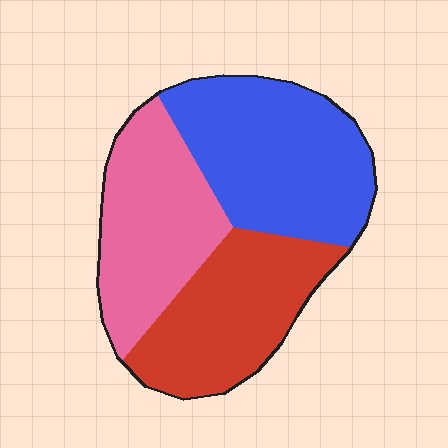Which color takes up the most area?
Blue, at roughly 40%.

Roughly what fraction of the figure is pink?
Pink takes up about one third (1/3) of the figure.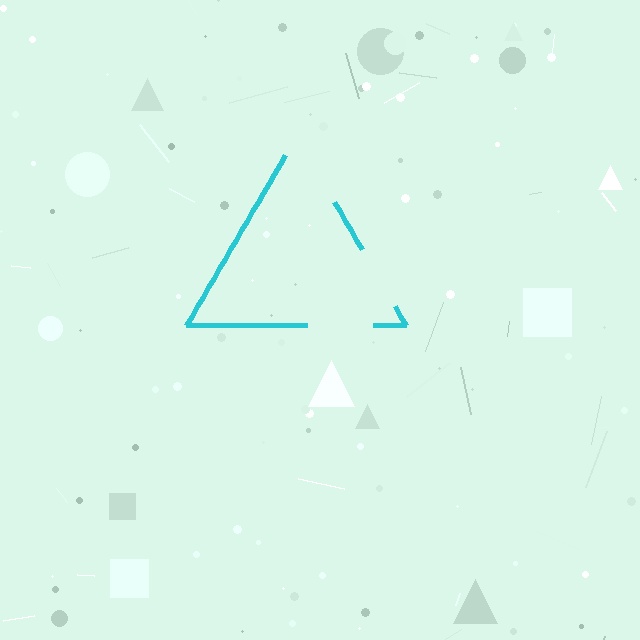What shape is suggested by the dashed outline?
The dashed outline suggests a triangle.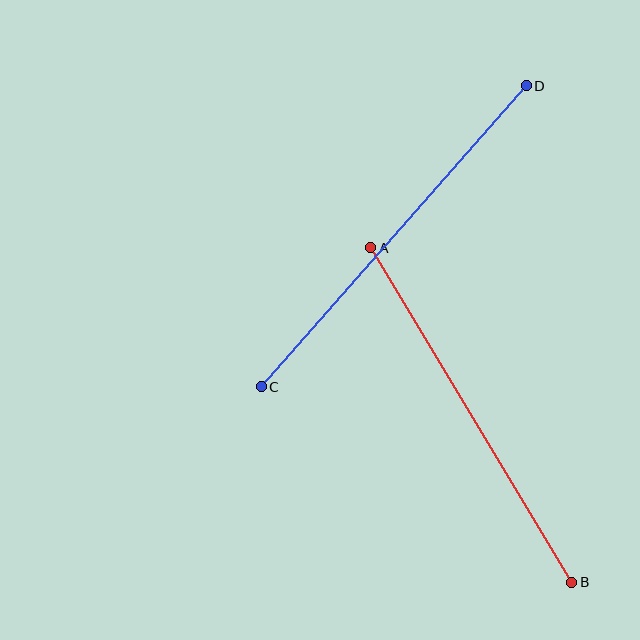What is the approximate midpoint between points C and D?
The midpoint is at approximately (394, 236) pixels.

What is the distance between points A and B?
The distance is approximately 390 pixels.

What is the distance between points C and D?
The distance is approximately 401 pixels.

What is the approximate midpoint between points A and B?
The midpoint is at approximately (471, 415) pixels.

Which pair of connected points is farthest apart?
Points C and D are farthest apart.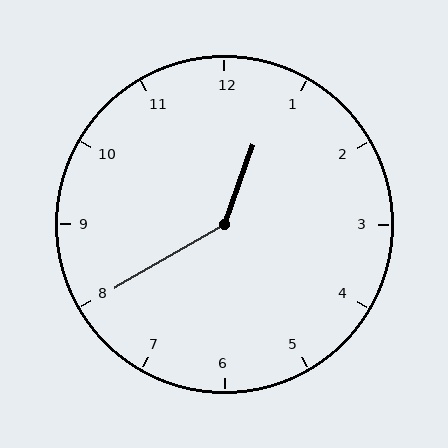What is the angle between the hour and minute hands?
Approximately 140 degrees.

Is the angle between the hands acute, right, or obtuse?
It is obtuse.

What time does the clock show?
12:40.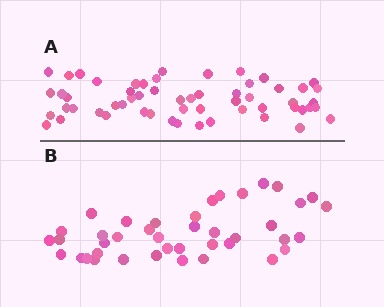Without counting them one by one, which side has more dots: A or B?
Region A (the top region) has more dots.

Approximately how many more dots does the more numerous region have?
Region A has approximately 15 more dots than region B.